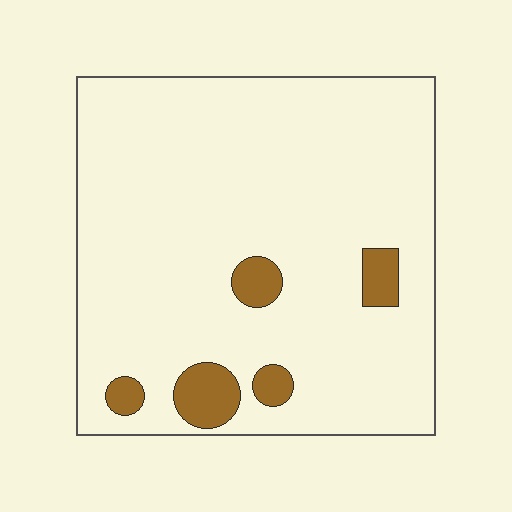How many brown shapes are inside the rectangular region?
5.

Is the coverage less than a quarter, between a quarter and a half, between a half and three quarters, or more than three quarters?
Less than a quarter.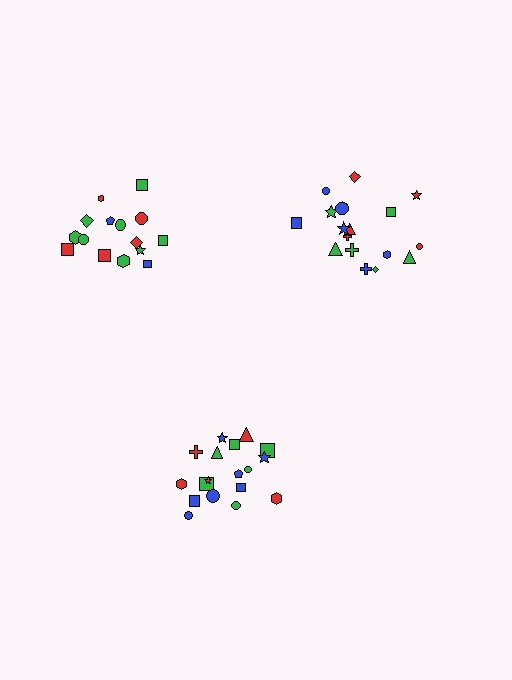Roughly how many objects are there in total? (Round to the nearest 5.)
Roughly 50 objects in total.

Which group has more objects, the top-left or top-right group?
The top-right group.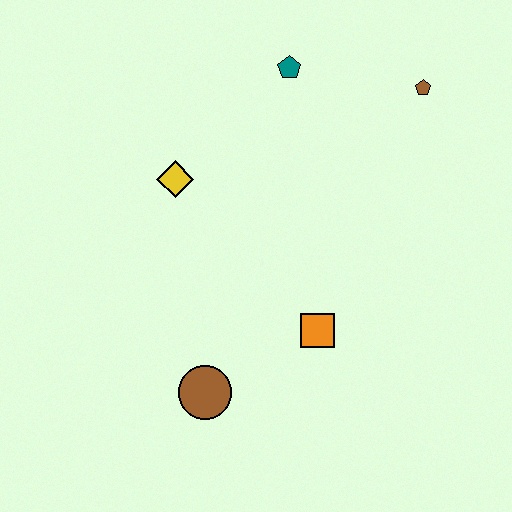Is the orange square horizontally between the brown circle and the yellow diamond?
No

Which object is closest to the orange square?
The brown circle is closest to the orange square.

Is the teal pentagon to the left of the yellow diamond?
No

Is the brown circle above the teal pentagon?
No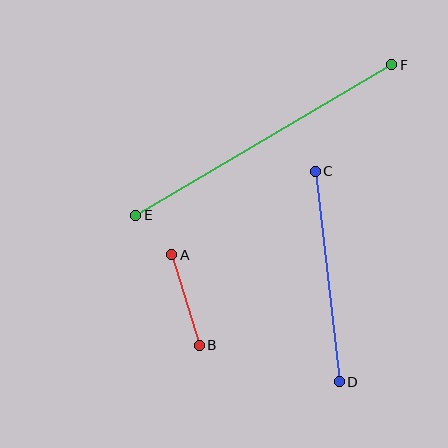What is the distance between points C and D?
The distance is approximately 212 pixels.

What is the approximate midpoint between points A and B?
The midpoint is at approximately (186, 300) pixels.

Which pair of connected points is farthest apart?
Points E and F are farthest apart.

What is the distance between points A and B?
The distance is approximately 94 pixels.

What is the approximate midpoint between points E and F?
The midpoint is at approximately (264, 140) pixels.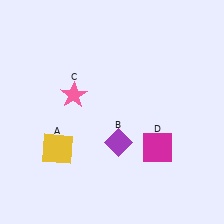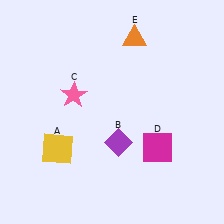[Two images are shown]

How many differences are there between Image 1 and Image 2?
There is 1 difference between the two images.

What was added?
An orange triangle (E) was added in Image 2.